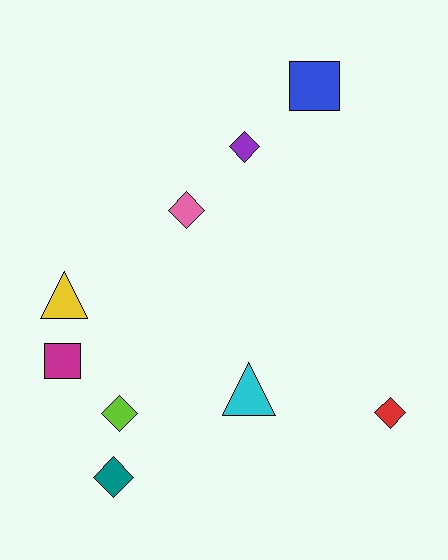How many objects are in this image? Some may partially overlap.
There are 9 objects.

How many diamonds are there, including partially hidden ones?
There are 5 diamonds.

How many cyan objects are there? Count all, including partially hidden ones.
There is 1 cyan object.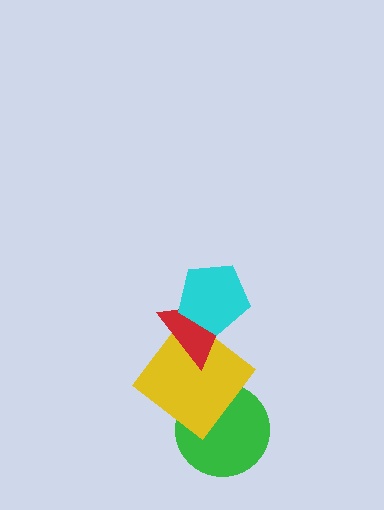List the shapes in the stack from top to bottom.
From top to bottom: the cyan pentagon, the red triangle, the yellow diamond, the green circle.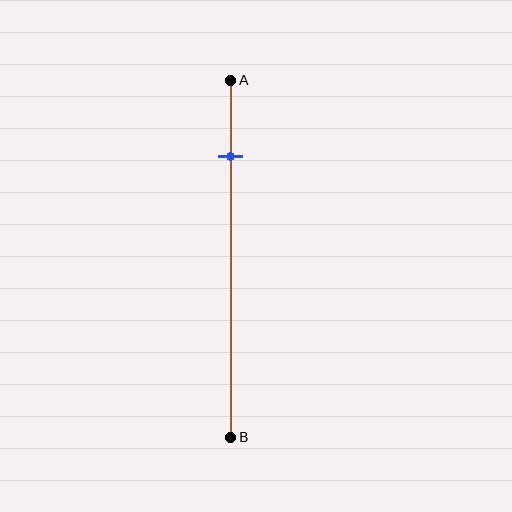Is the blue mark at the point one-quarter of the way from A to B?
No, the mark is at about 20% from A, not at the 25% one-quarter point.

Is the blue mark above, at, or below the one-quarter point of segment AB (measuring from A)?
The blue mark is above the one-quarter point of segment AB.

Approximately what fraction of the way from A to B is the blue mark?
The blue mark is approximately 20% of the way from A to B.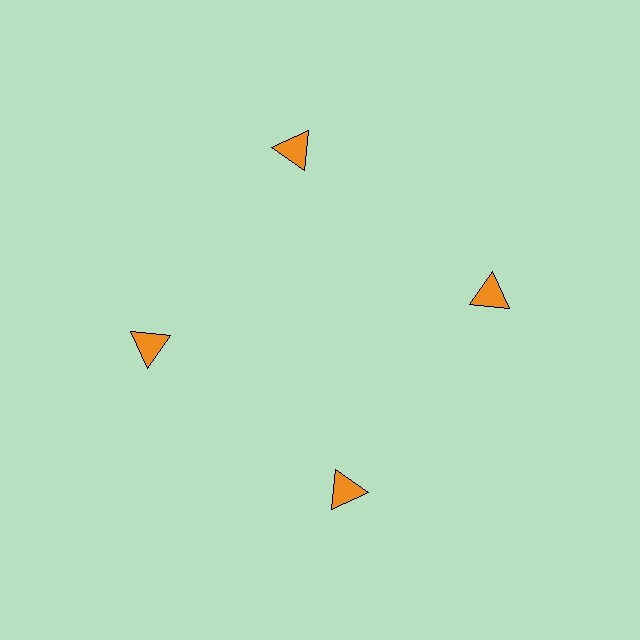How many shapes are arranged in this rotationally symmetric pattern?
There are 4 shapes, arranged in 4 groups of 1.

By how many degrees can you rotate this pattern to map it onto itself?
The pattern maps onto itself every 90 degrees of rotation.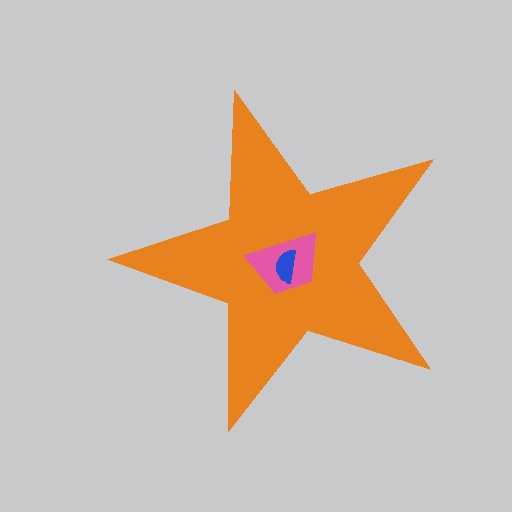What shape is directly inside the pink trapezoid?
The blue semicircle.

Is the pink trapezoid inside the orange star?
Yes.